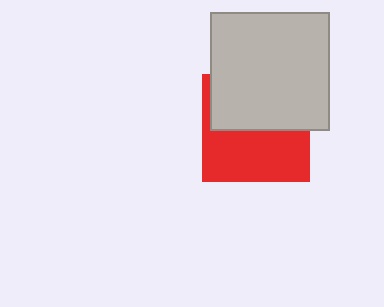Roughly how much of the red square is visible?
About half of it is visible (roughly 50%).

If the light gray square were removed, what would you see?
You would see the complete red square.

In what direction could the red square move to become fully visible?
The red square could move down. That would shift it out from behind the light gray square entirely.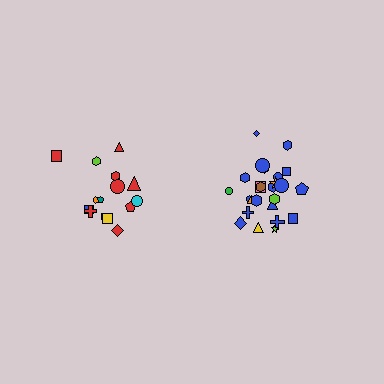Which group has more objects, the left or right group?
The right group.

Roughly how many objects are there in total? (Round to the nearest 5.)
Roughly 40 objects in total.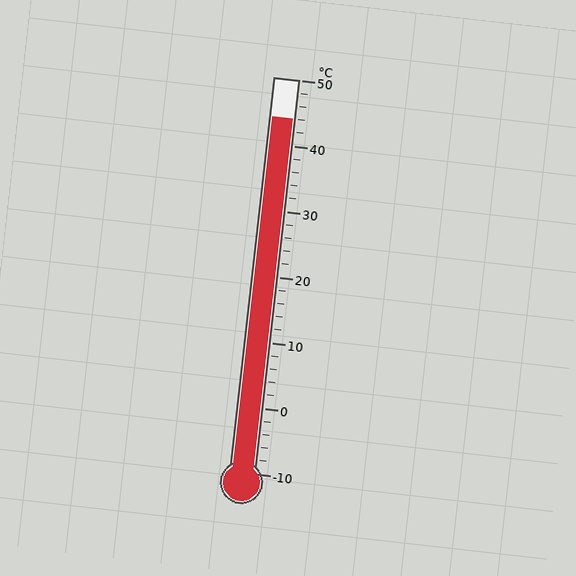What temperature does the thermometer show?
The thermometer shows approximately 44°C.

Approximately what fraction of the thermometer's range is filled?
The thermometer is filled to approximately 90% of its range.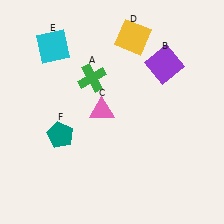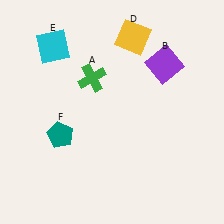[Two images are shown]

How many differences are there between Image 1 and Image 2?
There is 1 difference between the two images.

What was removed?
The pink triangle (C) was removed in Image 2.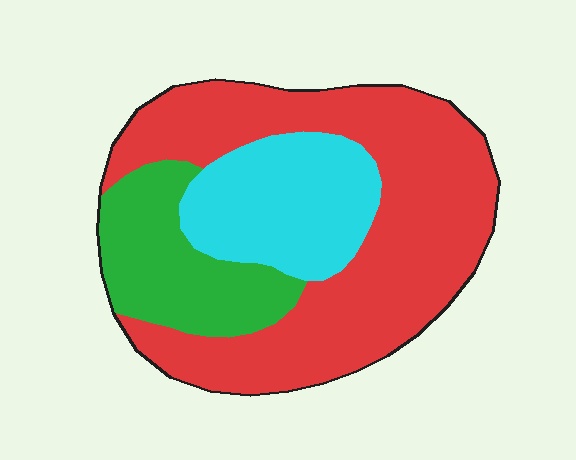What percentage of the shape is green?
Green covers around 20% of the shape.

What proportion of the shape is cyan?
Cyan takes up about one fifth (1/5) of the shape.